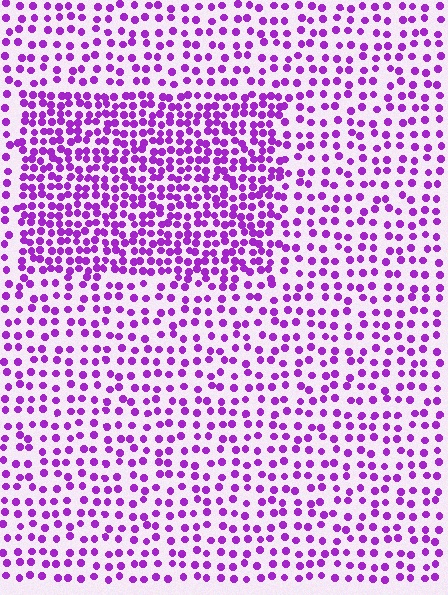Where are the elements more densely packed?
The elements are more densely packed inside the rectangle boundary.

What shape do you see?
I see a rectangle.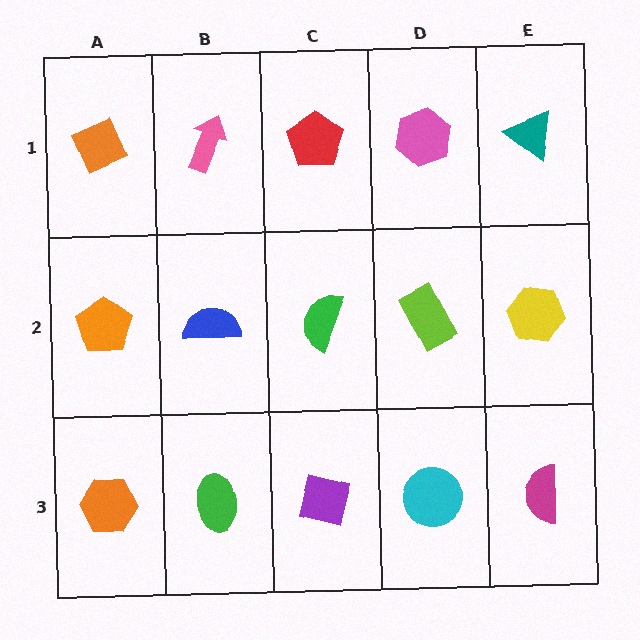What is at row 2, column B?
A blue semicircle.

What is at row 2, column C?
A green semicircle.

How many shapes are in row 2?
5 shapes.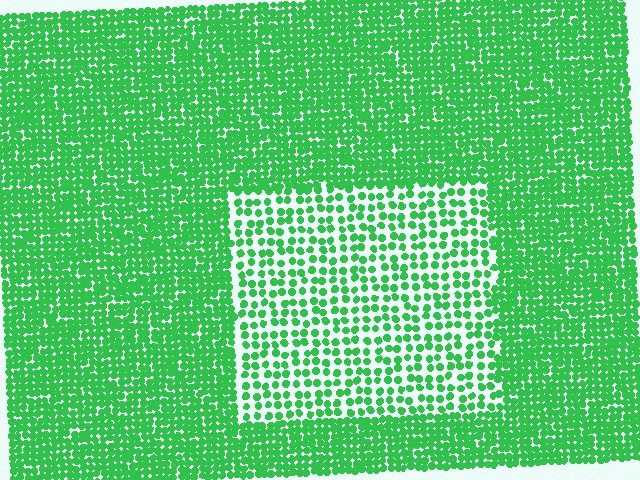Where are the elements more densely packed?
The elements are more densely packed outside the rectangle boundary.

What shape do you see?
I see a rectangle.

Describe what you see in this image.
The image contains small green elements arranged at two different densities. A rectangle-shaped region is visible where the elements are less densely packed than the surrounding area.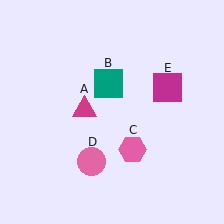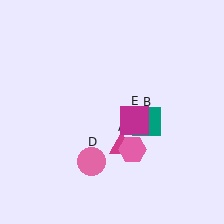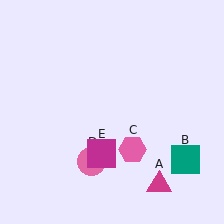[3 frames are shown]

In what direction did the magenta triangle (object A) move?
The magenta triangle (object A) moved down and to the right.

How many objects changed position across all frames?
3 objects changed position: magenta triangle (object A), teal square (object B), magenta square (object E).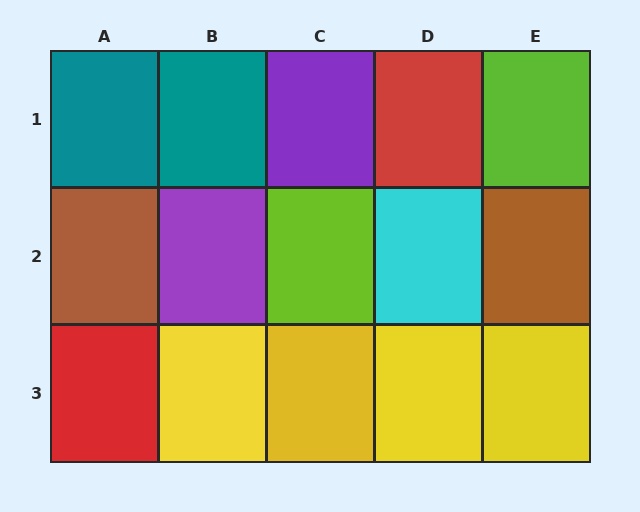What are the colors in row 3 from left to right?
Red, yellow, yellow, yellow, yellow.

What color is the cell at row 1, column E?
Lime.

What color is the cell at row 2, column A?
Brown.